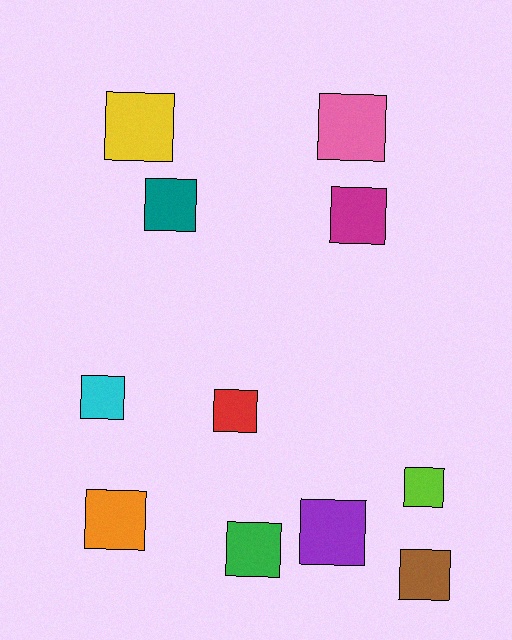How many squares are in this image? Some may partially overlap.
There are 11 squares.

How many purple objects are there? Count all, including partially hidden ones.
There is 1 purple object.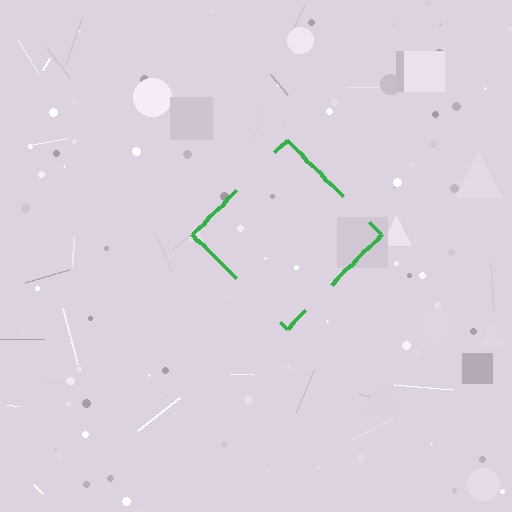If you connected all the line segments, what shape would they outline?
They would outline a diamond.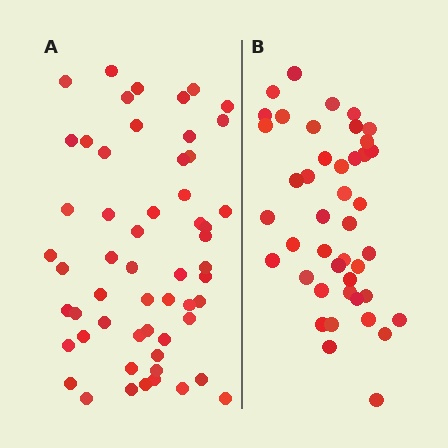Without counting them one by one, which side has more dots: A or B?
Region A (the left region) has more dots.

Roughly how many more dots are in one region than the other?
Region A has approximately 15 more dots than region B.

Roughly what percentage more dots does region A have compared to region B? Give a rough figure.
About 30% more.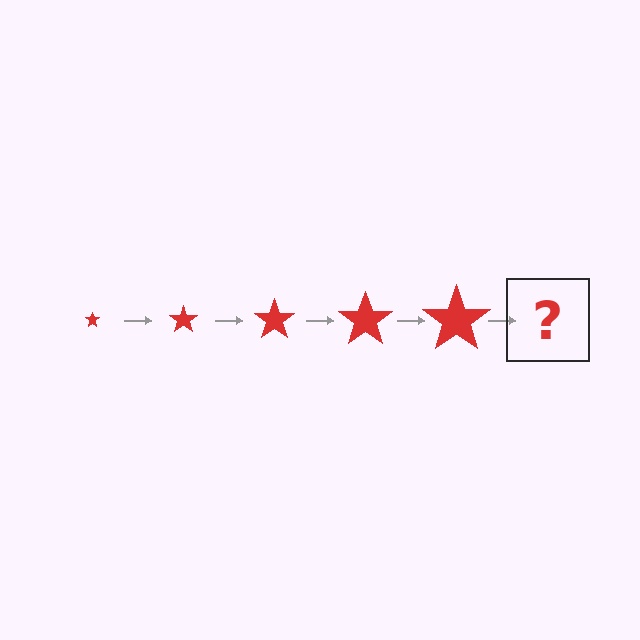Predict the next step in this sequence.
The next step is a red star, larger than the previous one.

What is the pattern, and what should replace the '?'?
The pattern is that the star gets progressively larger each step. The '?' should be a red star, larger than the previous one.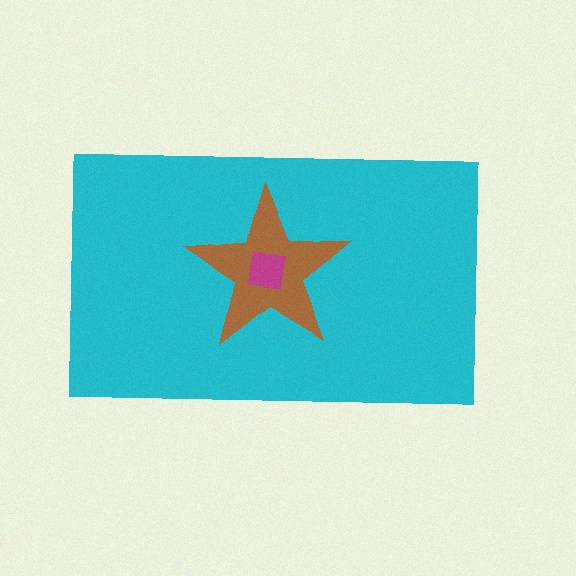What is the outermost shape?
The cyan rectangle.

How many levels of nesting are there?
3.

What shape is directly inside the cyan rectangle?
The brown star.